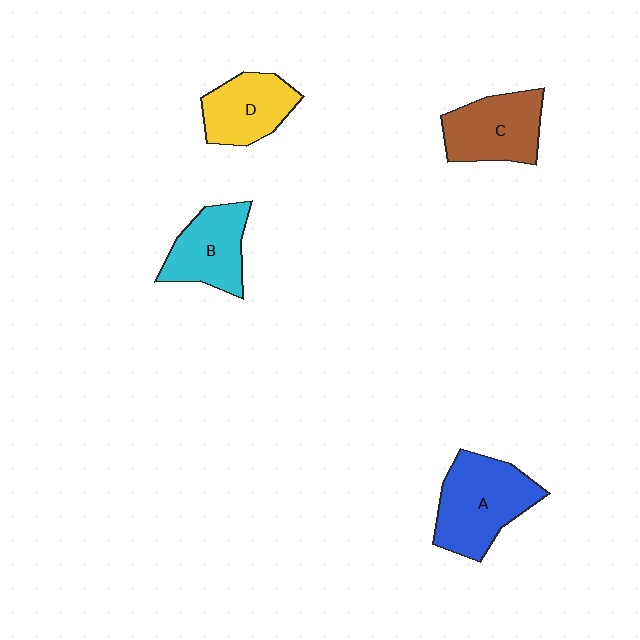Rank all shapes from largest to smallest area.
From largest to smallest: A (blue), C (brown), B (cyan), D (yellow).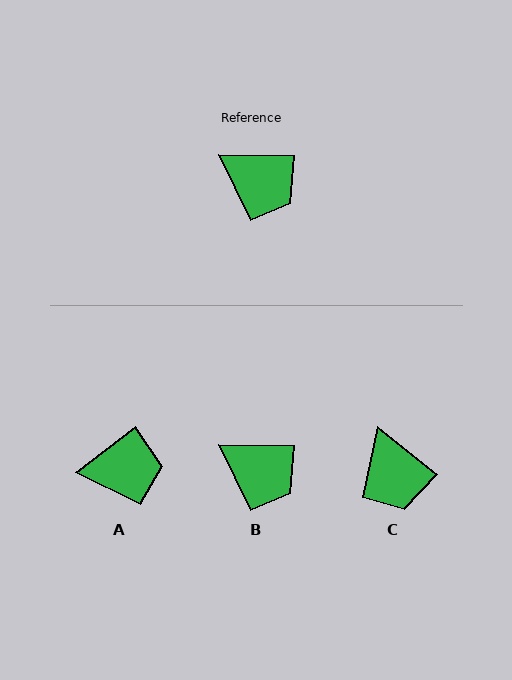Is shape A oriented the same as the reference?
No, it is off by about 38 degrees.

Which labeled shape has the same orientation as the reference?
B.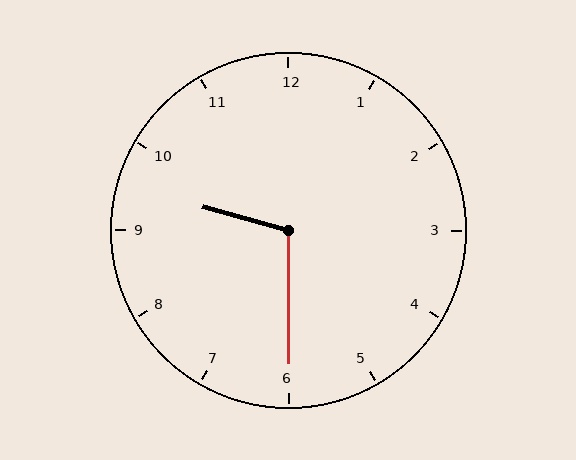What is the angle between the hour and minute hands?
Approximately 105 degrees.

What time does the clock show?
9:30.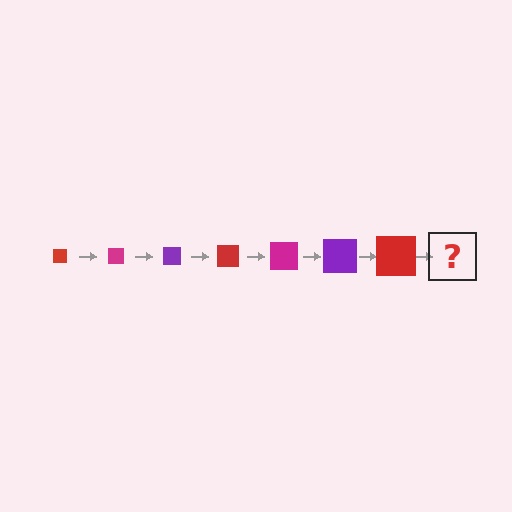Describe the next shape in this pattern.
It should be a magenta square, larger than the previous one.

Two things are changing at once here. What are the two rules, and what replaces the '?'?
The two rules are that the square grows larger each step and the color cycles through red, magenta, and purple. The '?' should be a magenta square, larger than the previous one.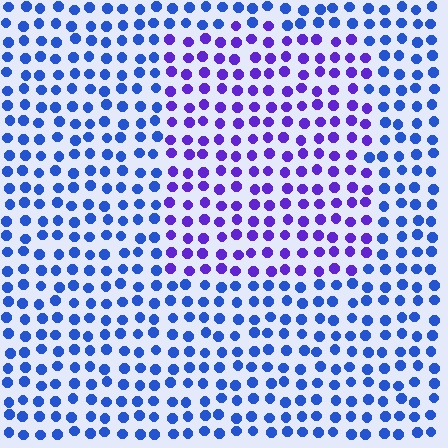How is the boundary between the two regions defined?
The boundary is defined purely by a slight shift in hue (about 38 degrees). Spacing, size, and orientation are identical on both sides.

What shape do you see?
I see a rectangle.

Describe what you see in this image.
The image is filled with small blue elements in a uniform arrangement. A rectangle-shaped region is visible where the elements are tinted to a slightly different hue, forming a subtle color boundary.